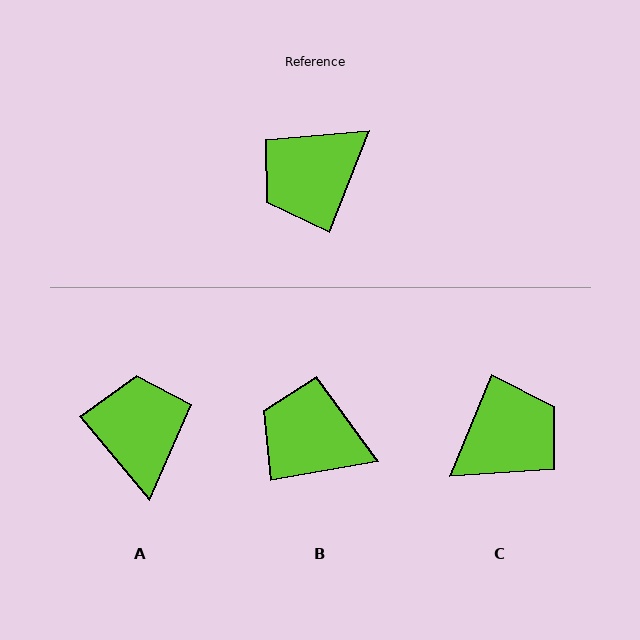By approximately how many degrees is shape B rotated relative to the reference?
Approximately 59 degrees clockwise.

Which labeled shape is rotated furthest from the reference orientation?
C, about 179 degrees away.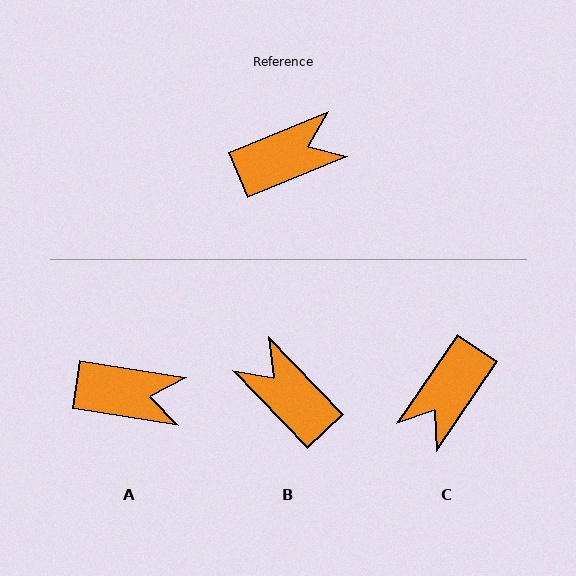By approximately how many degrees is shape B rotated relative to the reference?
Approximately 111 degrees counter-clockwise.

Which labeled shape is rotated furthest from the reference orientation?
C, about 147 degrees away.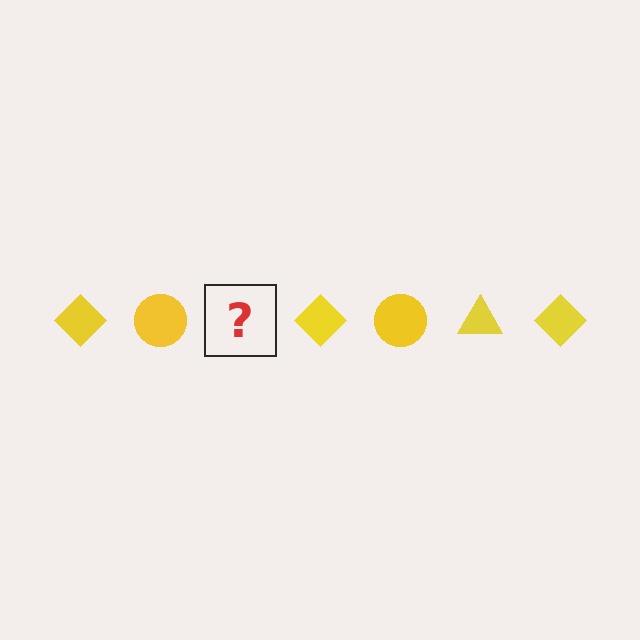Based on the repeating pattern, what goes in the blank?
The blank should be a yellow triangle.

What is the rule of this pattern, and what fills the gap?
The rule is that the pattern cycles through diamond, circle, triangle shapes in yellow. The gap should be filled with a yellow triangle.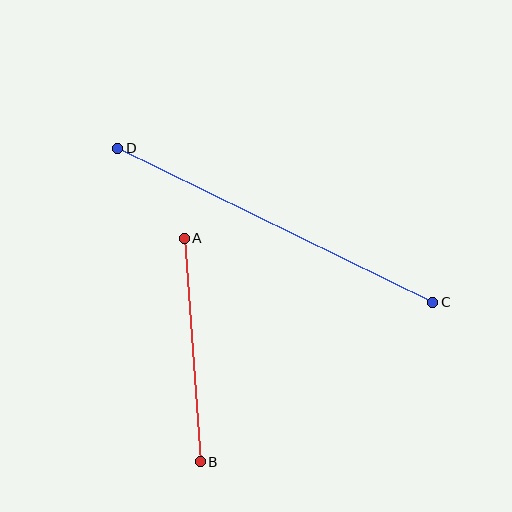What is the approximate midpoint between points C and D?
The midpoint is at approximately (275, 225) pixels.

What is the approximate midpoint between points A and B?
The midpoint is at approximately (192, 350) pixels.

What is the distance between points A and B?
The distance is approximately 224 pixels.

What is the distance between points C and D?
The distance is approximately 350 pixels.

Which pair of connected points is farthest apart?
Points C and D are farthest apart.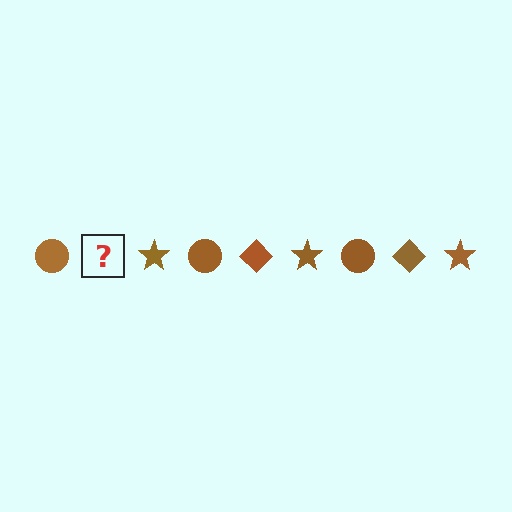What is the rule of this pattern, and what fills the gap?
The rule is that the pattern cycles through circle, diamond, star shapes in brown. The gap should be filled with a brown diamond.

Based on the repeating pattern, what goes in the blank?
The blank should be a brown diamond.